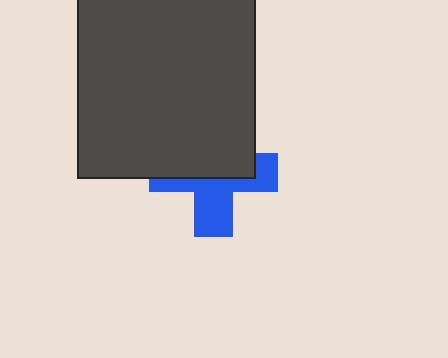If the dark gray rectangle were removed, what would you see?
You would see the complete blue cross.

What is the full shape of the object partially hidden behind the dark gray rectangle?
The partially hidden object is a blue cross.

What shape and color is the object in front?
The object in front is a dark gray rectangle.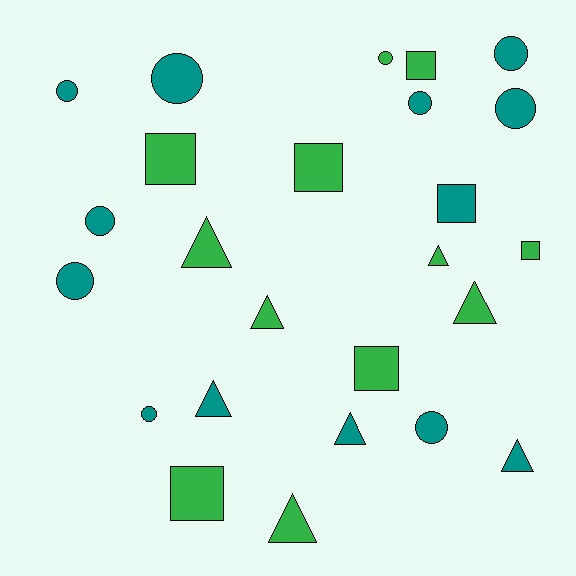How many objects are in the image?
There are 25 objects.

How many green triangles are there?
There are 5 green triangles.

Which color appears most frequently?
Teal, with 13 objects.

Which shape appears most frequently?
Circle, with 10 objects.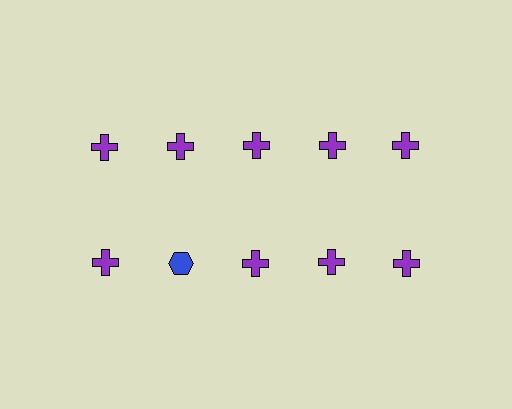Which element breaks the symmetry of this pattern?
The blue hexagon in the second row, second from left column breaks the symmetry. All other shapes are purple crosses.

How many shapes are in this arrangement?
There are 10 shapes arranged in a grid pattern.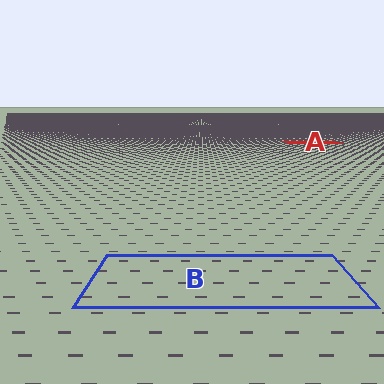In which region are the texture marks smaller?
The texture marks are smaller in region A, because it is farther away.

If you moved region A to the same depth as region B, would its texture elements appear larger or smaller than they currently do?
They would appear larger. At a closer depth, the same texture elements are projected at a bigger on-screen size.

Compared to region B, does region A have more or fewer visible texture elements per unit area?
Region A has more texture elements per unit area — they are packed more densely because it is farther away.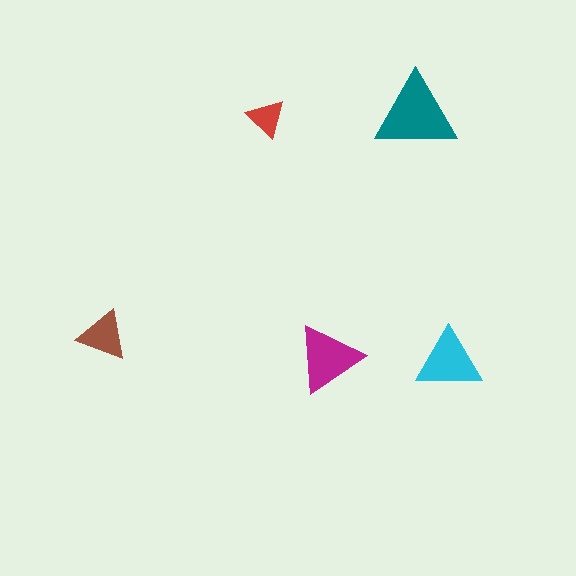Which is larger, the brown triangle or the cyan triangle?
The cyan one.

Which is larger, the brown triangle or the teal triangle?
The teal one.